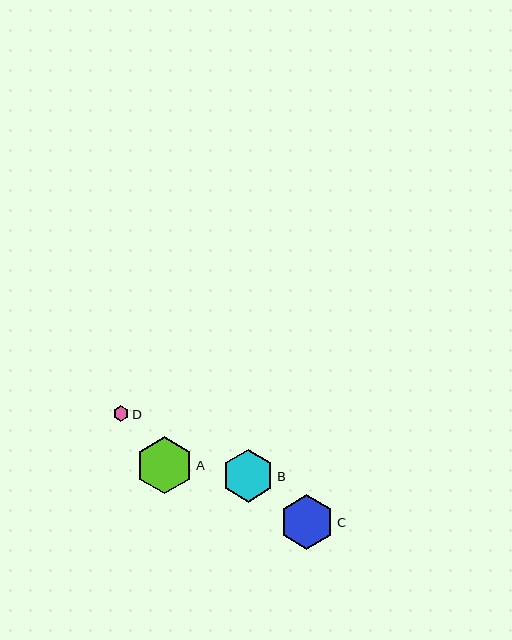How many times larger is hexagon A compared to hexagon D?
Hexagon A is approximately 3.6 times the size of hexagon D.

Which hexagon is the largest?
Hexagon A is the largest with a size of approximately 57 pixels.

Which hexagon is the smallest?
Hexagon D is the smallest with a size of approximately 16 pixels.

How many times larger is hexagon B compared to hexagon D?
Hexagon B is approximately 3.3 times the size of hexagon D.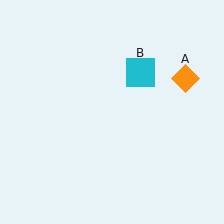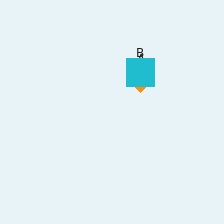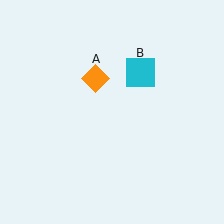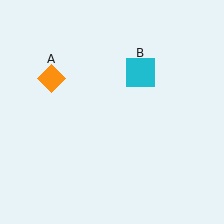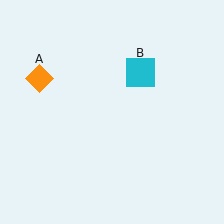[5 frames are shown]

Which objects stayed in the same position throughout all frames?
Cyan square (object B) remained stationary.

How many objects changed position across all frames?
1 object changed position: orange diamond (object A).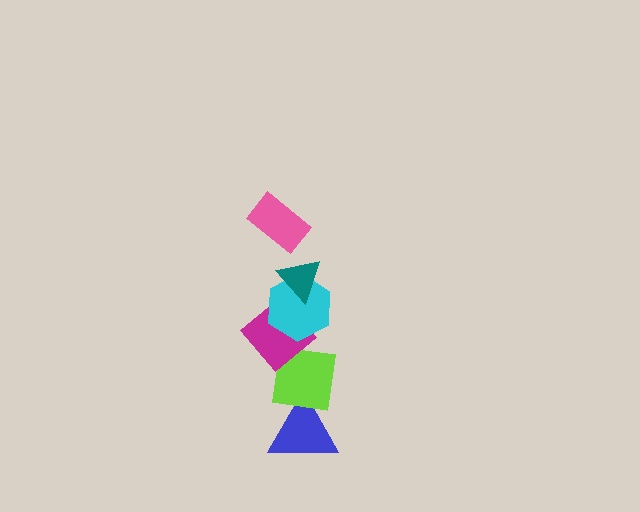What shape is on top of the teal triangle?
The pink rectangle is on top of the teal triangle.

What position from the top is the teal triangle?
The teal triangle is 2nd from the top.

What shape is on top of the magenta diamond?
The cyan hexagon is on top of the magenta diamond.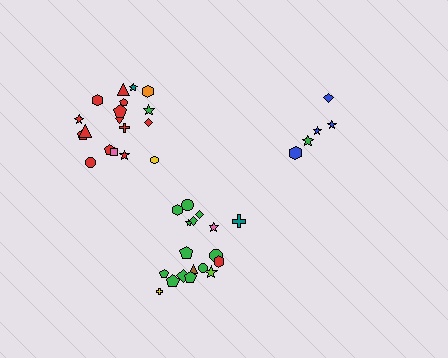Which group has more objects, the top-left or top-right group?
The top-left group.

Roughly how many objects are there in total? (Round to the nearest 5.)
Roughly 40 objects in total.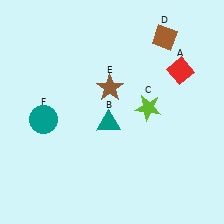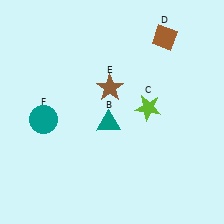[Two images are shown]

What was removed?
The red diamond (A) was removed in Image 2.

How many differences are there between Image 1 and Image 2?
There is 1 difference between the two images.